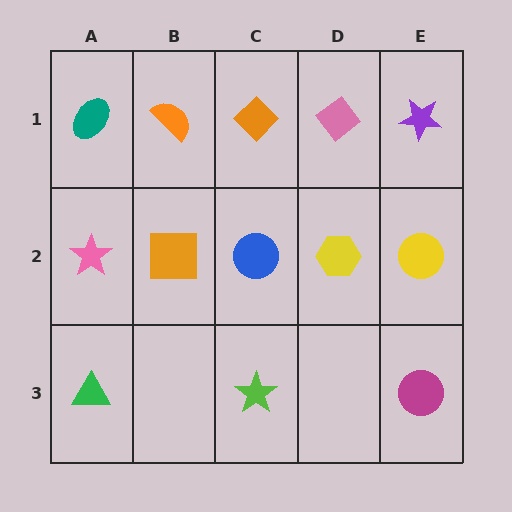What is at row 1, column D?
A pink diamond.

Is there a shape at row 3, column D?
No, that cell is empty.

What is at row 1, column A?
A teal ellipse.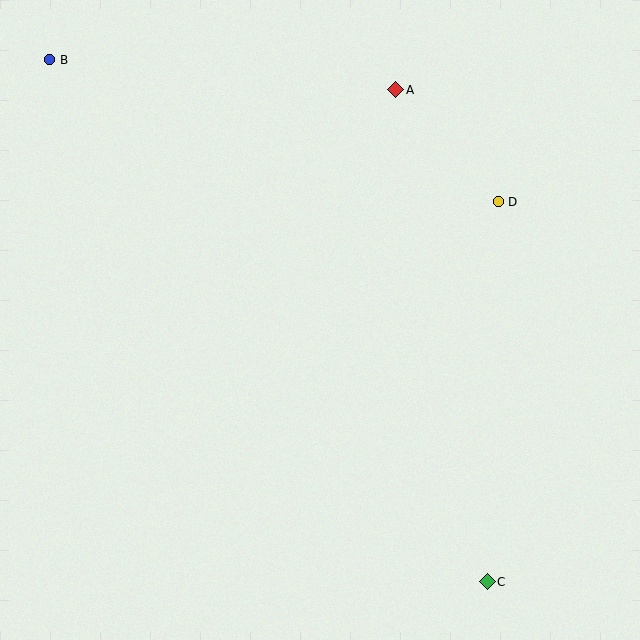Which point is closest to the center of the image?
Point D at (498, 202) is closest to the center.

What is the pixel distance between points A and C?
The distance between A and C is 501 pixels.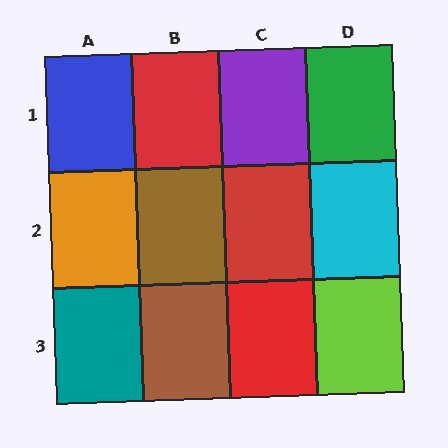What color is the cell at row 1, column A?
Blue.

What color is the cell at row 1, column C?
Purple.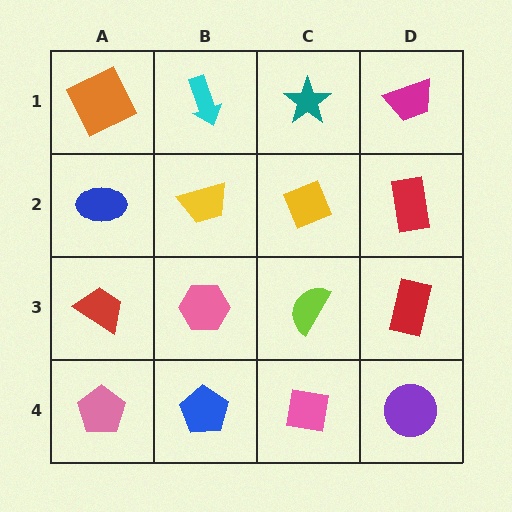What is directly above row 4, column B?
A pink hexagon.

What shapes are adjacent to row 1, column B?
A yellow trapezoid (row 2, column B), an orange square (row 1, column A), a teal star (row 1, column C).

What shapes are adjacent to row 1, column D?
A red rectangle (row 2, column D), a teal star (row 1, column C).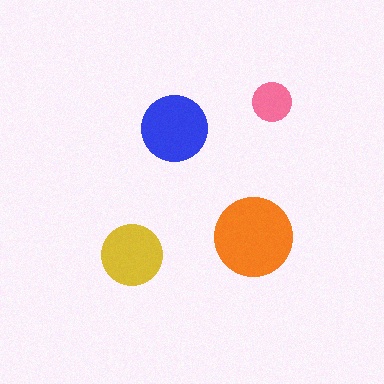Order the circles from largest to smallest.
the orange one, the blue one, the yellow one, the pink one.